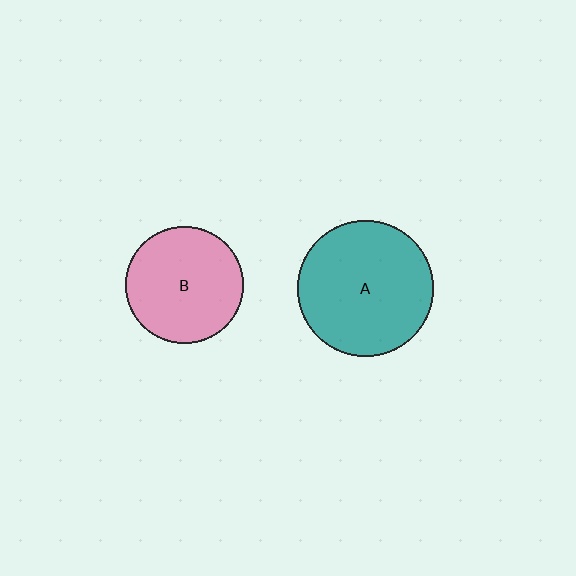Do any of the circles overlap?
No, none of the circles overlap.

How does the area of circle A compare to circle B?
Approximately 1.3 times.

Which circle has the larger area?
Circle A (teal).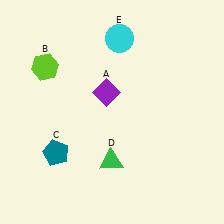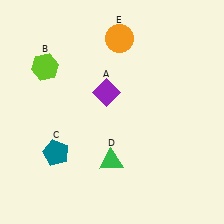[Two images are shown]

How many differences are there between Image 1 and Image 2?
There is 1 difference between the two images.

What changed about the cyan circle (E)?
In Image 1, E is cyan. In Image 2, it changed to orange.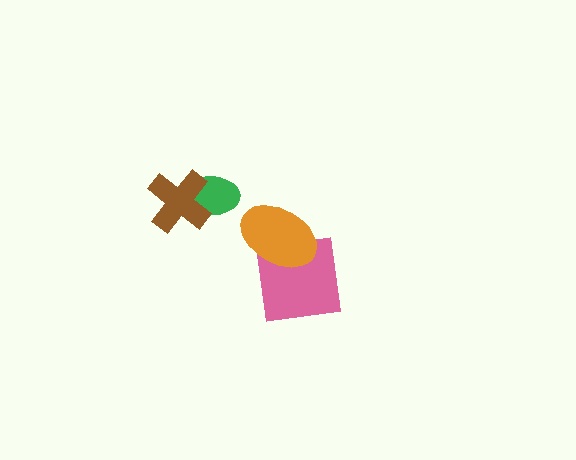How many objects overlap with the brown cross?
1 object overlaps with the brown cross.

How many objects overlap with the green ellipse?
1 object overlaps with the green ellipse.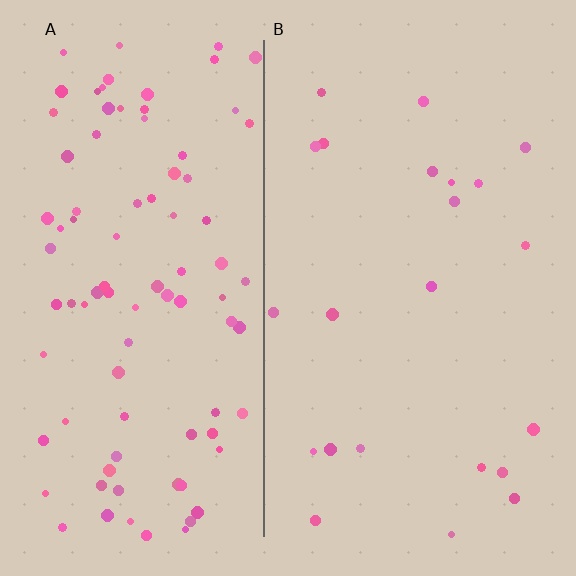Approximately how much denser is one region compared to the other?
Approximately 4.1× — region A over region B.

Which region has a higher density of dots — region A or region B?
A (the left).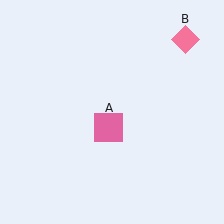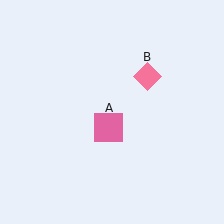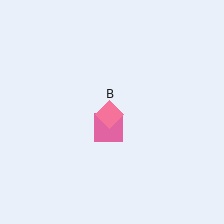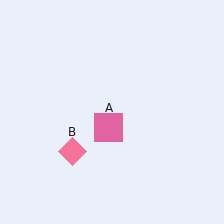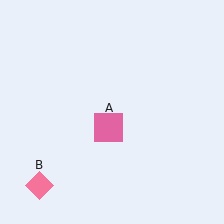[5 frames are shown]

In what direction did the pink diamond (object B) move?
The pink diamond (object B) moved down and to the left.